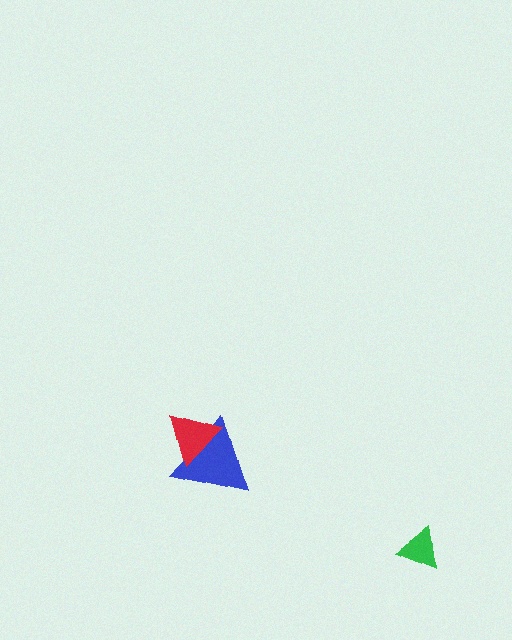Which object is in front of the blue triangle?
The red triangle is in front of the blue triangle.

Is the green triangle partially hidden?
No, no other shape covers it.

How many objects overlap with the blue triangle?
1 object overlaps with the blue triangle.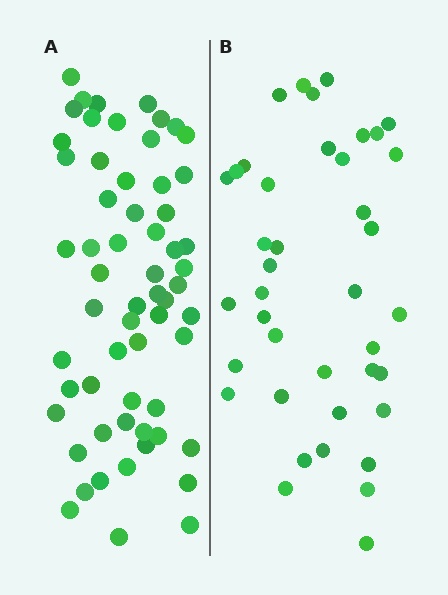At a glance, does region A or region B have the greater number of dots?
Region A (the left region) has more dots.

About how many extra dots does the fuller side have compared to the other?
Region A has approximately 20 more dots than region B.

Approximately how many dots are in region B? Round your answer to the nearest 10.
About 40 dots.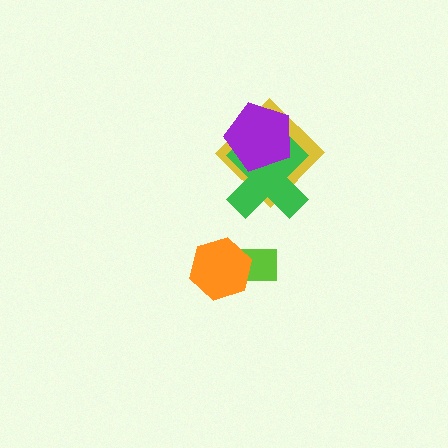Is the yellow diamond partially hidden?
Yes, it is partially covered by another shape.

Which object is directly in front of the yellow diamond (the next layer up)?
The green cross is directly in front of the yellow diamond.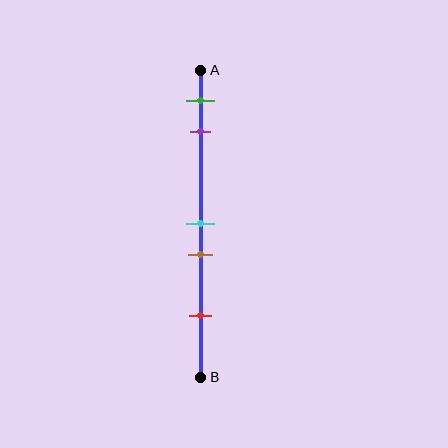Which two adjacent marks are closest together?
The cyan and brown marks are the closest adjacent pair.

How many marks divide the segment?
There are 5 marks dividing the segment.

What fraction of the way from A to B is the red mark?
The red mark is approximately 80% (0.8) of the way from A to B.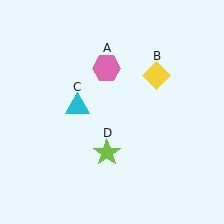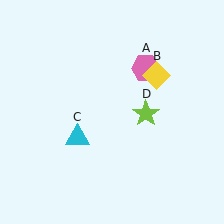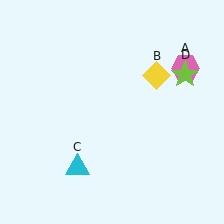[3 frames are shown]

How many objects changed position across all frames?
3 objects changed position: pink hexagon (object A), cyan triangle (object C), lime star (object D).